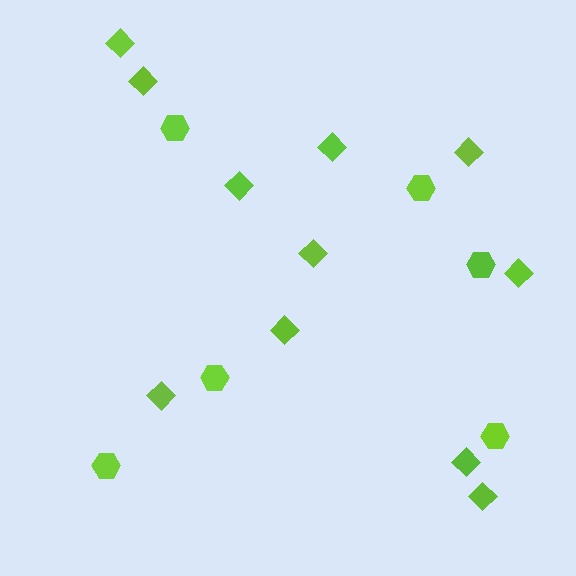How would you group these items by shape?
There are 2 groups: one group of hexagons (6) and one group of diamonds (11).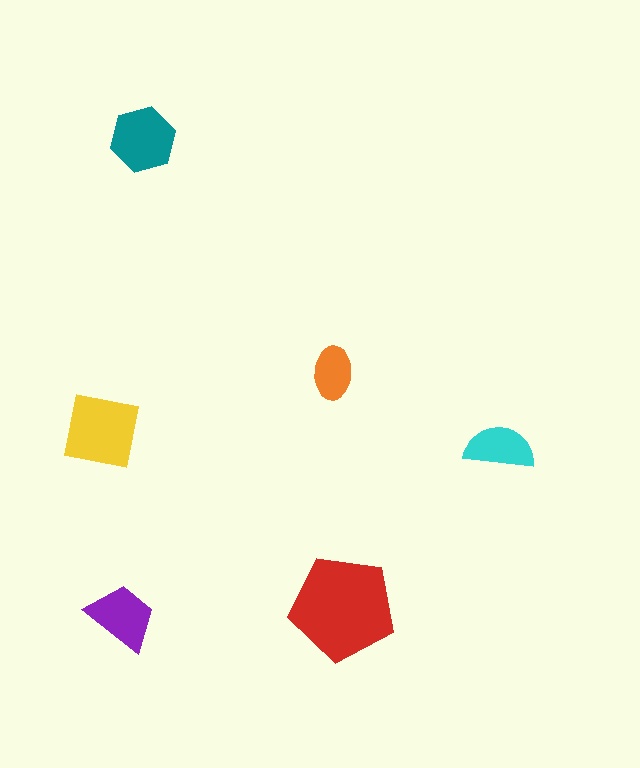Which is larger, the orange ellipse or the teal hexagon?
The teal hexagon.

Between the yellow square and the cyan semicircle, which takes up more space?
The yellow square.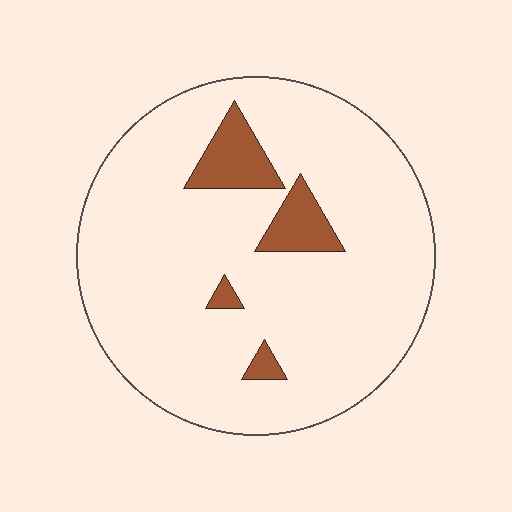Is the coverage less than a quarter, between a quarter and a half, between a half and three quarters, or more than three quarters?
Less than a quarter.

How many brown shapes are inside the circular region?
4.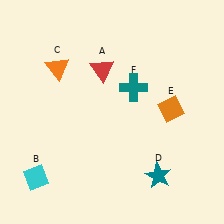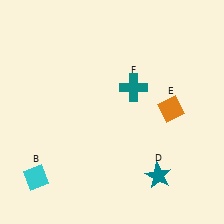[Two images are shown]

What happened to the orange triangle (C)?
The orange triangle (C) was removed in Image 2. It was in the top-left area of Image 1.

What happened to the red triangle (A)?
The red triangle (A) was removed in Image 2. It was in the top-left area of Image 1.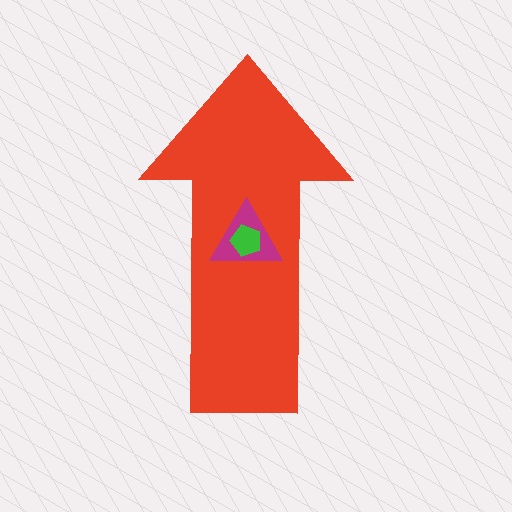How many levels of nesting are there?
3.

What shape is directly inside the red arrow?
The magenta triangle.